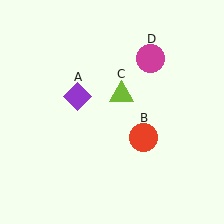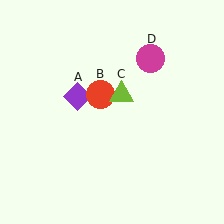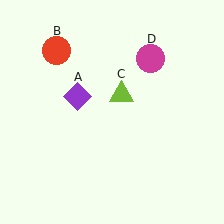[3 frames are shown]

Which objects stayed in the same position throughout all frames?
Purple diamond (object A) and lime triangle (object C) and magenta circle (object D) remained stationary.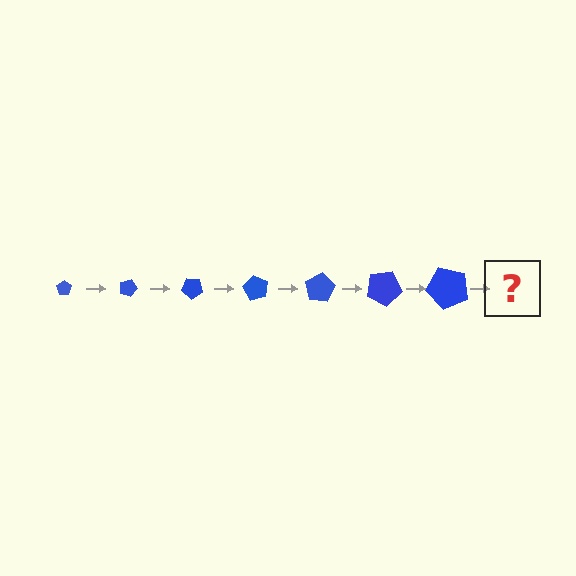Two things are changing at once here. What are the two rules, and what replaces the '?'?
The two rules are that the pentagon grows larger each step and it rotates 20 degrees each step. The '?' should be a pentagon, larger than the previous one and rotated 140 degrees from the start.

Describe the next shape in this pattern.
It should be a pentagon, larger than the previous one and rotated 140 degrees from the start.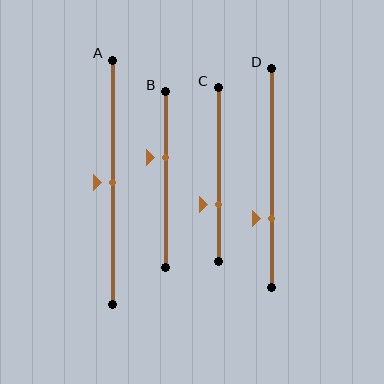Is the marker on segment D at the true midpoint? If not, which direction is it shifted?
No, the marker on segment D is shifted downward by about 18% of the segment length.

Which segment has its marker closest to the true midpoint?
Segment A has its marker closest to the true midpoint.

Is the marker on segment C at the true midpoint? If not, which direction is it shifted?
No, the marker on segment C is shifted downward by about 17% of the segment length.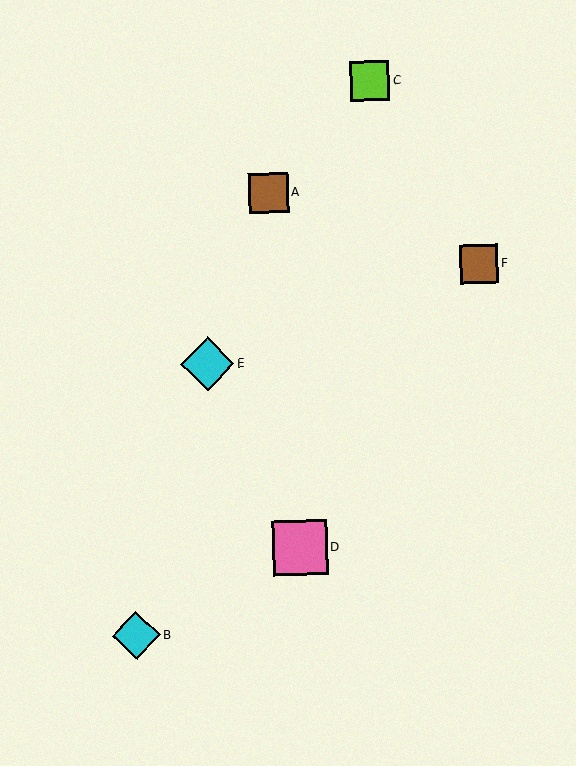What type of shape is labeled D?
Shape D is a pink square.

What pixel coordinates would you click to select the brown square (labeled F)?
Click at (479, 264) to select the brown square F.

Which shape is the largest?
The pink square (labeled D) is the largest.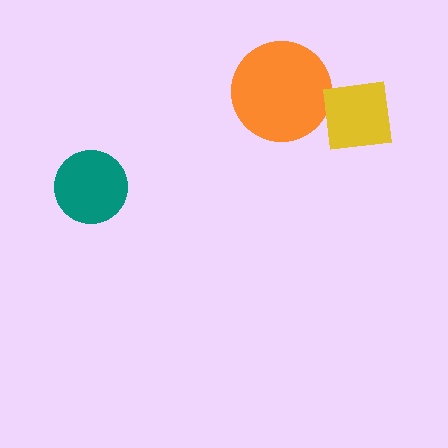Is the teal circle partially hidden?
No, no other shape covers it.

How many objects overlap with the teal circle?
0 objects overlap with the teal circle.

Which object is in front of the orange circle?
The yellow square is in front of the orange circle.